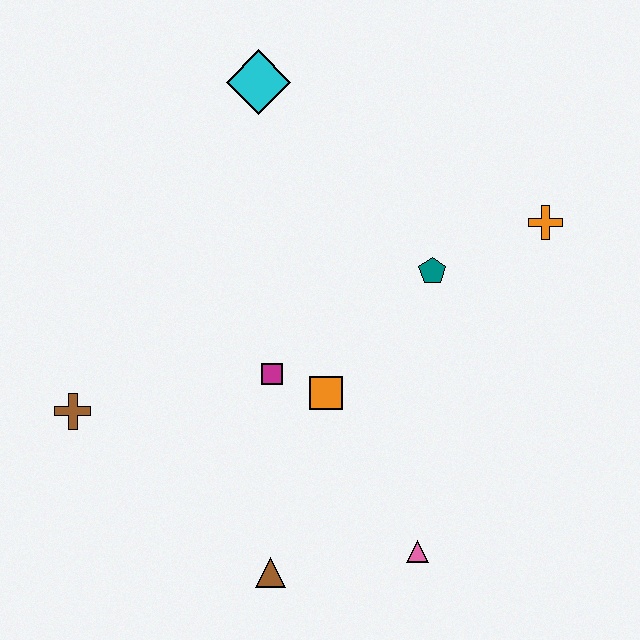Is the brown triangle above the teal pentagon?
No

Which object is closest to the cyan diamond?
The teal pentagon is closest to the cyan diamond.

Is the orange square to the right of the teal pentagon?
No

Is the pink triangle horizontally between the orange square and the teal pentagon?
Yes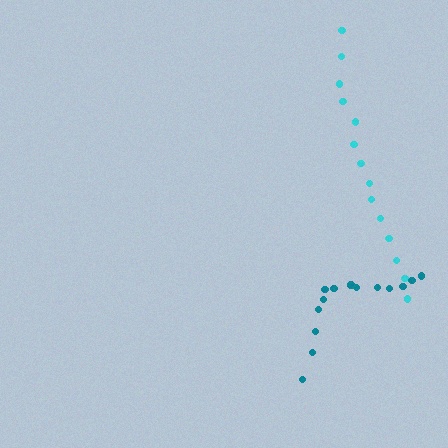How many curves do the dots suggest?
There are 2 distinct paths.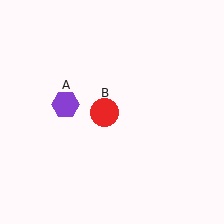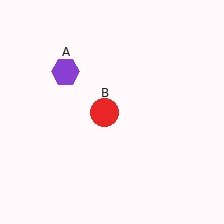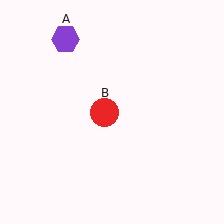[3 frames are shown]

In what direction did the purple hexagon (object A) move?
The purple hexagon (object A) moved up.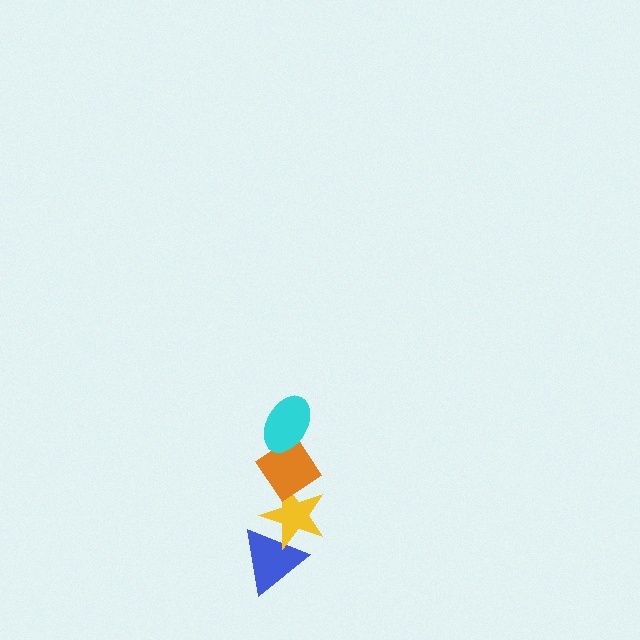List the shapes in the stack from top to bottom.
From top to bottom: the cyan ellipse, the orange diamond, the yellow star, the blue triangle.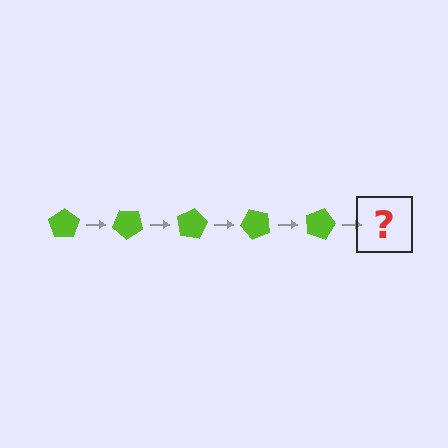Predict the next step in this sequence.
The next step is a lime pentagon rotated 200 degrees.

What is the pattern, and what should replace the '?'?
The pattern is that the pentagon rotates 40 degrees each step. The '?' should be a lime pentagon rotated 200 degrees.